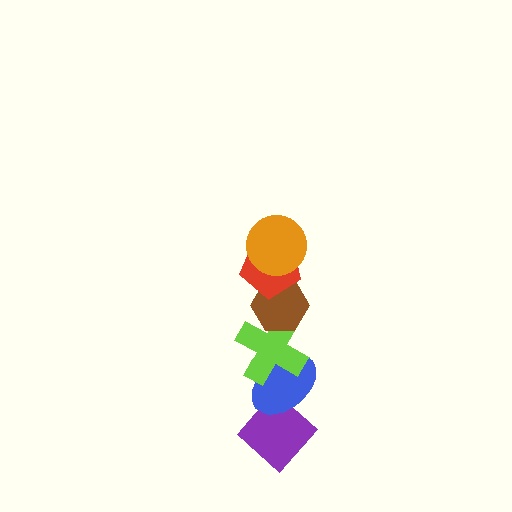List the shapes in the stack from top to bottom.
From top to bottom: the orange circle, the red pentagon, the brown hexagon, the lime cross, the blue ellipse, the purple diamond.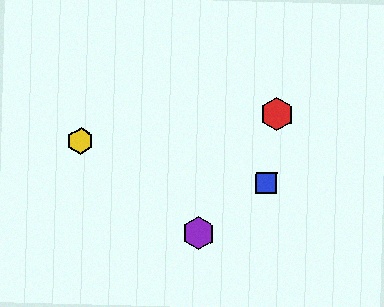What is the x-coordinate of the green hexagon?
The green hexagon is at x≈198.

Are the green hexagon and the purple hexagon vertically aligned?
Yes, both are at x≈198.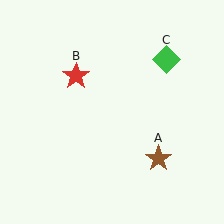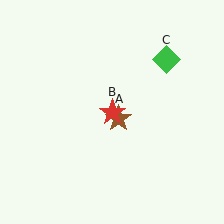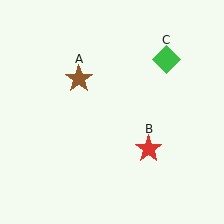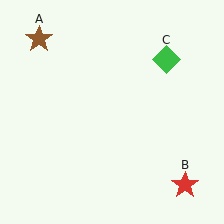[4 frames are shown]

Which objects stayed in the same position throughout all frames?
Green diamond (object C) remained stationary.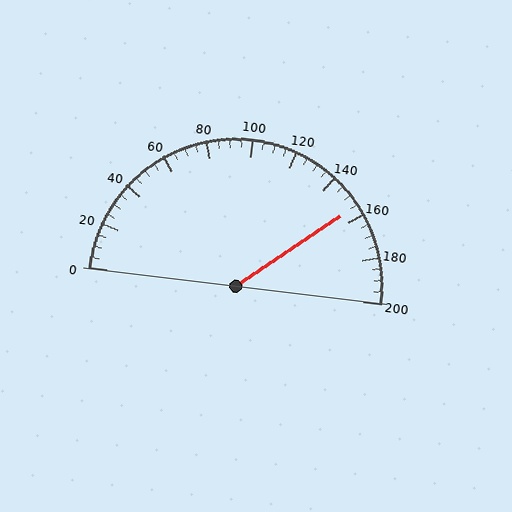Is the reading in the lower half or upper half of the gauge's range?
The reading is in the upper half of the range (0 to 200).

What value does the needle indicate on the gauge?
The needle indicates approximately 155.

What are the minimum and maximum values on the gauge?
The gauge ranges from 0 to 200.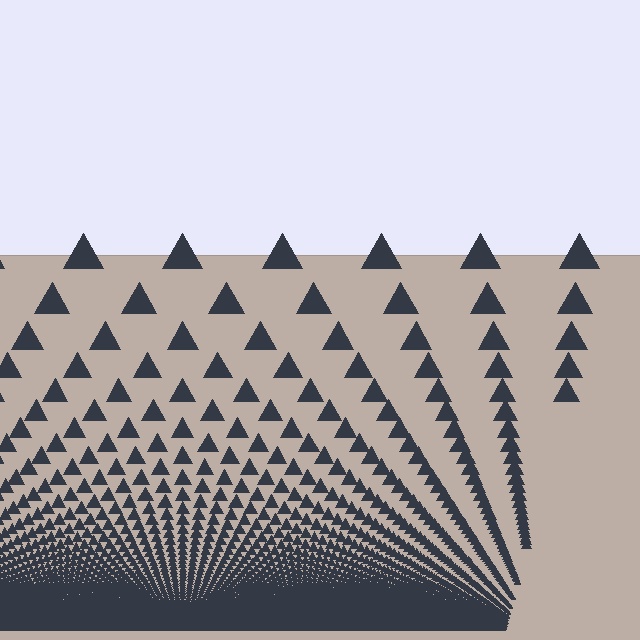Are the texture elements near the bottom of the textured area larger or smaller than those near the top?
Smaller. The gradient is inverted — elements near the bottom are smaller and denser.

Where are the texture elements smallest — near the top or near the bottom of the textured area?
Near the bottom.